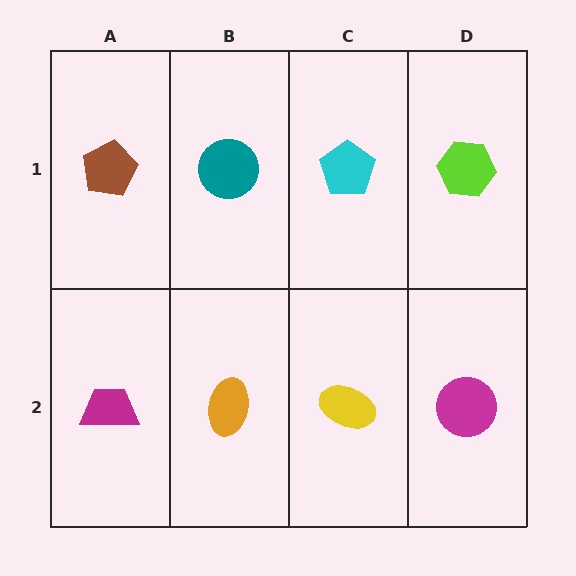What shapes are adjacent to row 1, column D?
A magenta circle (row 2, column D), a cyan pentagon (row 1, column C).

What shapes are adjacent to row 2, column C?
A cyan pentagon (row 1, column C), an orange ellipse (row 2, column B), a magenta circle (row 2, column D).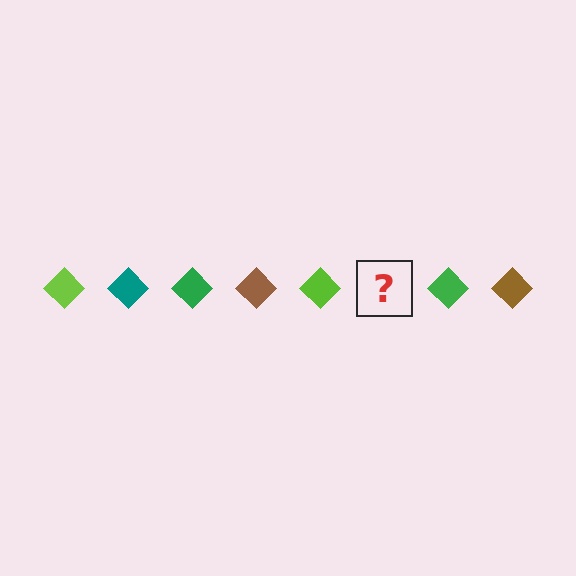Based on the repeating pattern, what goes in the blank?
The blank should be a teal diamond.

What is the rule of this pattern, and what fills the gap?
The rule is that the pattern cycles through lime, teal, green, brown diamonds. The gap should be filled with a teal diamond.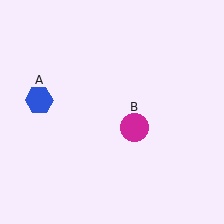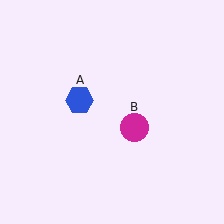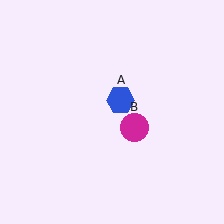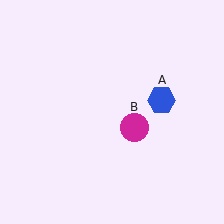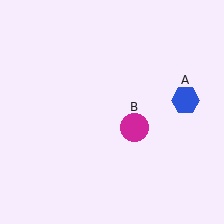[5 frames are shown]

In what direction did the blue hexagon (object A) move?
The blue hexagon (object A) moved right.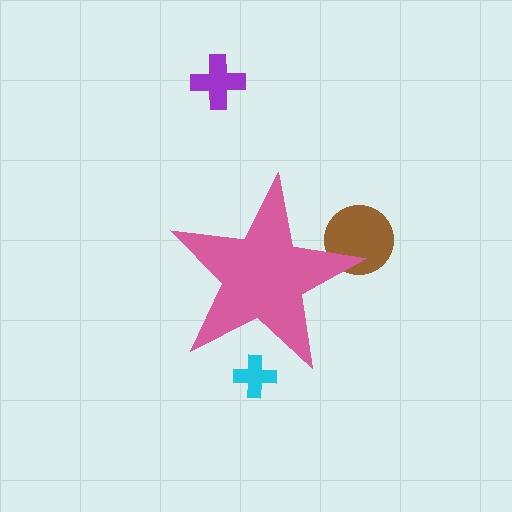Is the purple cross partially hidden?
No, the purple cross is fully visible.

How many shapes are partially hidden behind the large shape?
2 shapes are partially hidden.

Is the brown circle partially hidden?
Yes, the brown circle is partially hidden behind the pink star.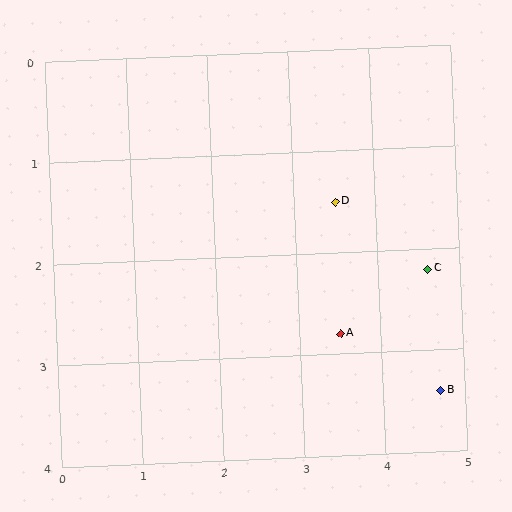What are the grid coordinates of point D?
Point D is at approximately (3.5, 1.5).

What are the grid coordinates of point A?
Point A is at approximately (3.5, 2.8).